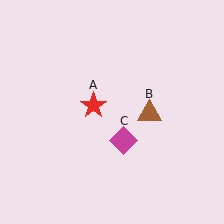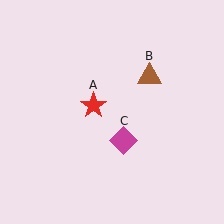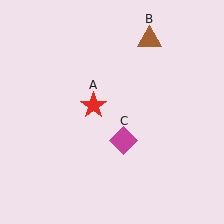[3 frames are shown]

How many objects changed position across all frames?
1 object changed position: brown triangle (object B).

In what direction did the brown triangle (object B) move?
The brown triangle (object B) moved up.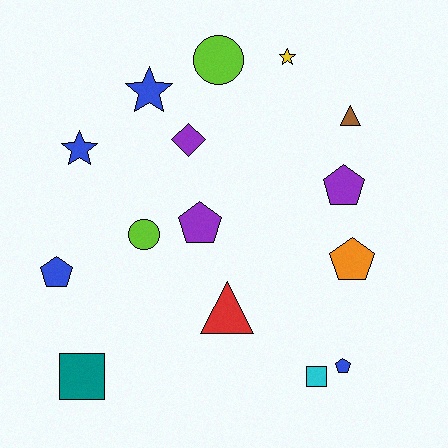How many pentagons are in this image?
There are 5 pentagons.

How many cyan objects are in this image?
There is 1 cyan object.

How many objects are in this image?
There are 15 objects.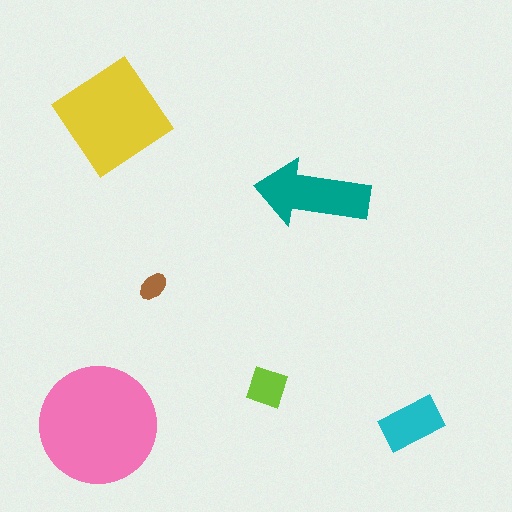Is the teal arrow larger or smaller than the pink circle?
Smaller.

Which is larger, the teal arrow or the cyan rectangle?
The teal arrow.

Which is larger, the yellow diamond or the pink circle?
The pink circle.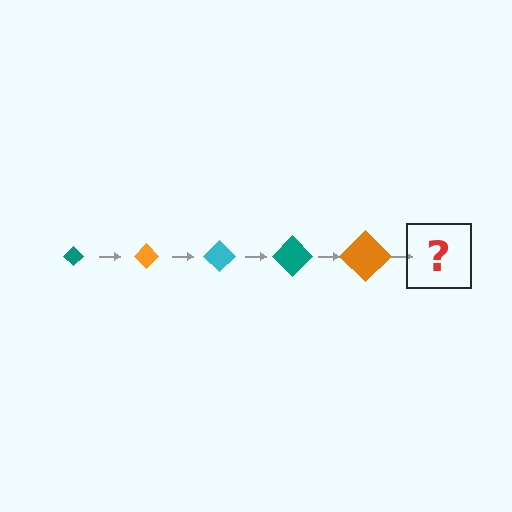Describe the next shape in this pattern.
It should be a cyan diamond, larger than the previous one.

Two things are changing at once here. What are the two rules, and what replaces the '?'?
The two rules are that the diamond grows larger each step and the color cycles through teal, orange, and cyan. The '?' should be a cyan diamond, larger than the previous one.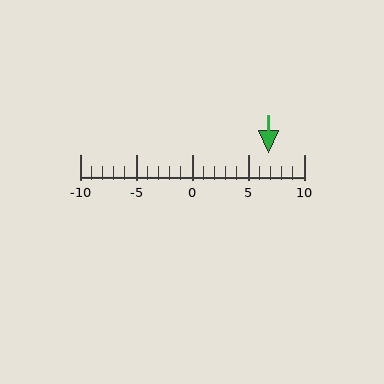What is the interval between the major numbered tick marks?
The major tick marks are spaced 5 units apart.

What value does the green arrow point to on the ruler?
The green arrow points to approximately 7.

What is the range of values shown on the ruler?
The ruler shows values from -10 to 10.